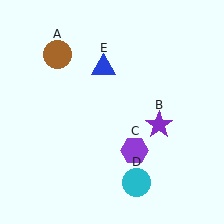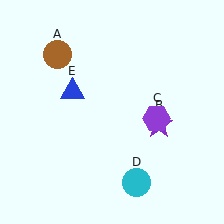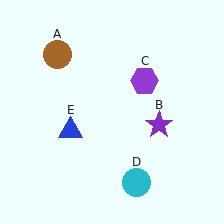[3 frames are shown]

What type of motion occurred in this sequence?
The purple hexagon (object C), blue triangle (object E) rotated counterclockwise around the center of the scene.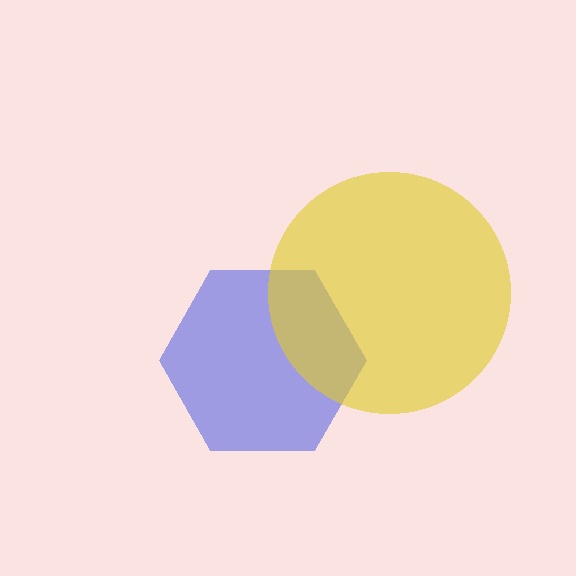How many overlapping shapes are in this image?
There are 2 overlapping shapes in the image.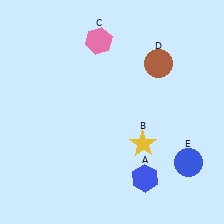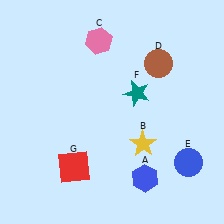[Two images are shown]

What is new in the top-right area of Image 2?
A teal star (F) was added in the top-right area of Image 2.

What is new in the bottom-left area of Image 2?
A red square (G) was added in the bottom-left area of Image 2.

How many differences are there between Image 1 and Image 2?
There are 2 differences between the two images.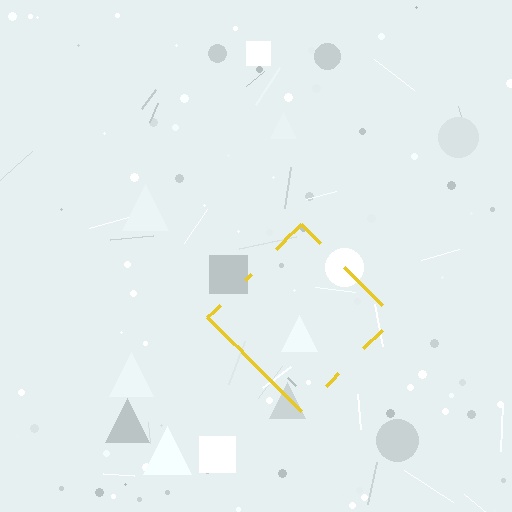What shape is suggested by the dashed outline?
The dashed outline suggests a diamond.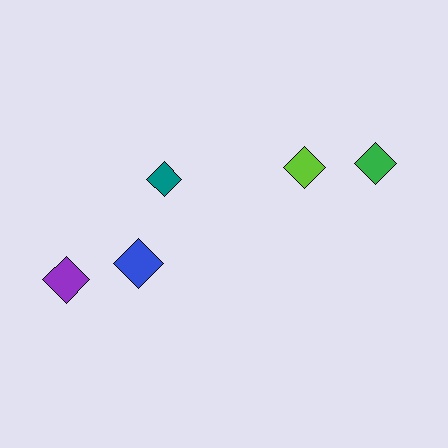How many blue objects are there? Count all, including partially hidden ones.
There is 1 blue object.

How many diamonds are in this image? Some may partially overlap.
There are 5 diamonds.